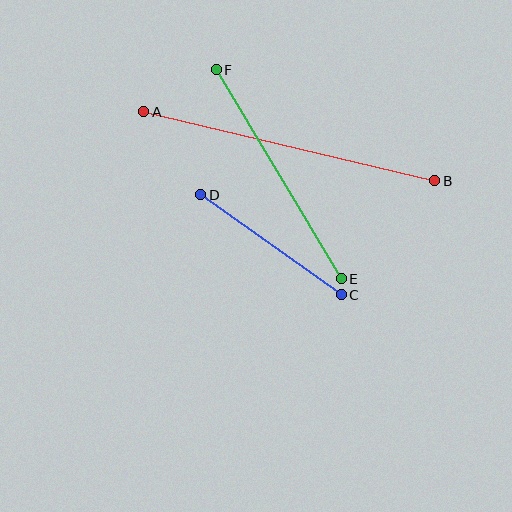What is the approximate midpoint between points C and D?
The midpoint is at approximately (271, 245) pixels.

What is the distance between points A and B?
The distance is approximately 299 pixels.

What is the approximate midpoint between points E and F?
The midpoint is at approximately (279, 174) pixels.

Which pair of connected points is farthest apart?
Points A and B are farthest apart.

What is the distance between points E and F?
The distance is approximately 243 pixels.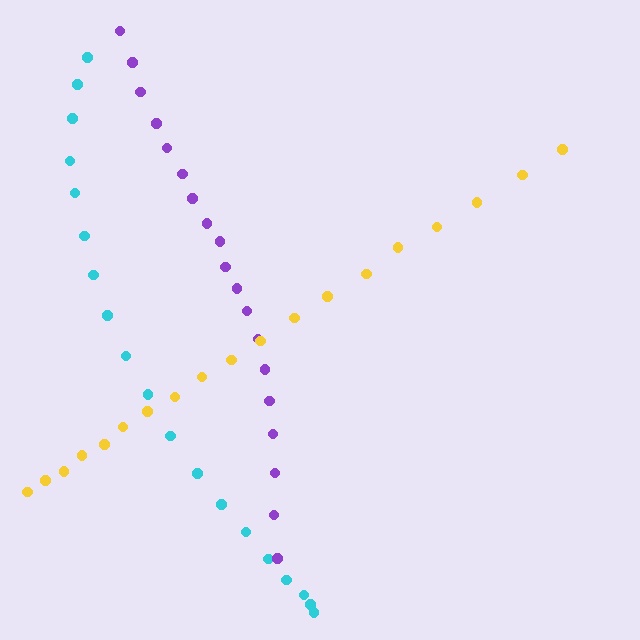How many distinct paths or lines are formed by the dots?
There are 3 distinct paths.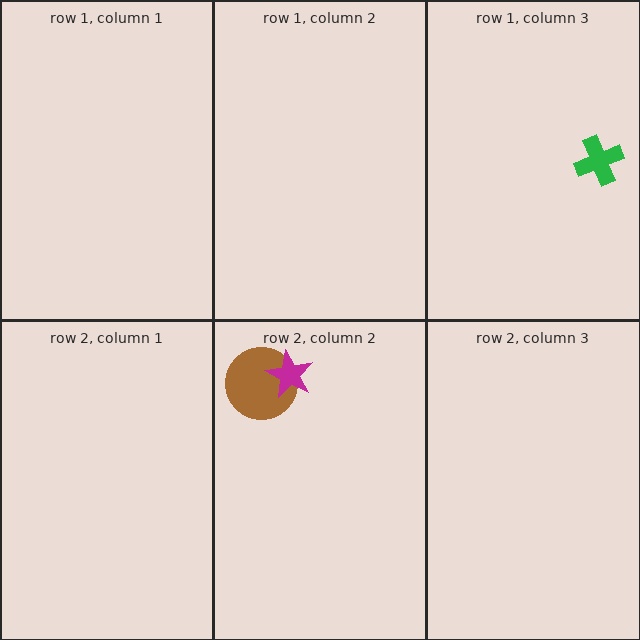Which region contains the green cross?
The row 1, column 3 region.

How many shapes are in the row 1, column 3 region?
1.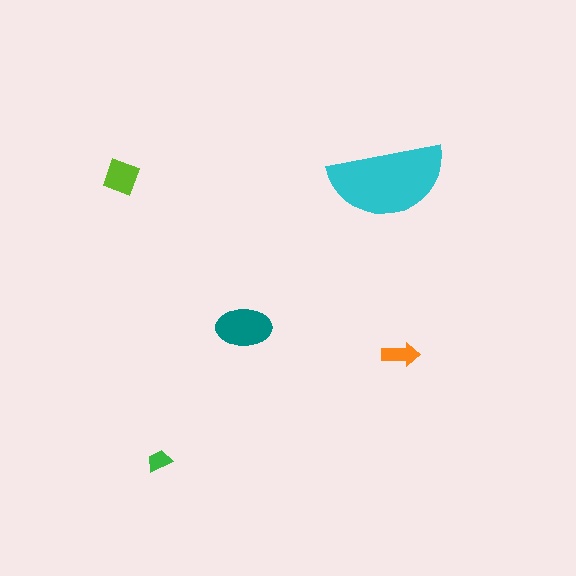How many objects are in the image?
There are 5 objects in the image.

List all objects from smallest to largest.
The green trapezoid, the orange arrow, the lime diamond, the teal ellipse, the cyan semicircle.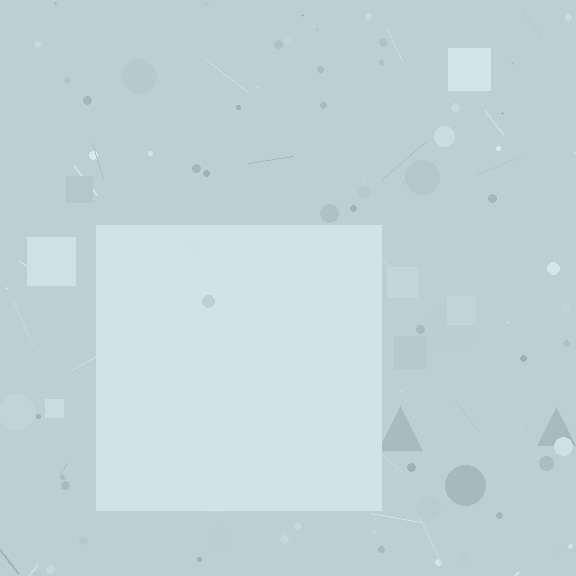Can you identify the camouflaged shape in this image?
The camouflaged shape is a square.